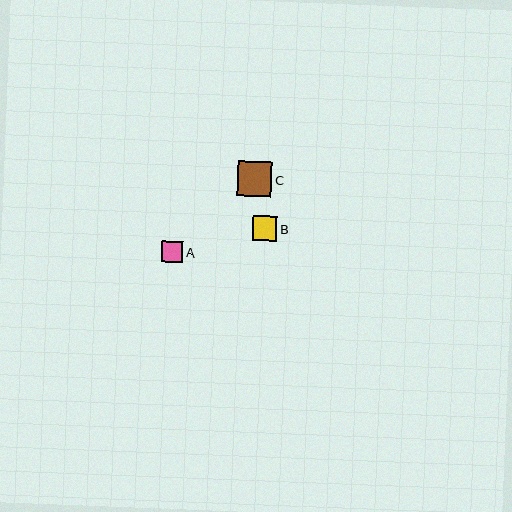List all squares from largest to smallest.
From largest to smallest: C, B, A.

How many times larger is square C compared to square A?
Square C is approximately 1.6 times the size of square A.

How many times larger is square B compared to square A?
Square B is approximately 1.2 times the size of square A.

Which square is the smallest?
Square A is the smallest with a size of approximately 21 pixels.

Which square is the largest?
Square C is the largest with a size of approximately 34 pixels.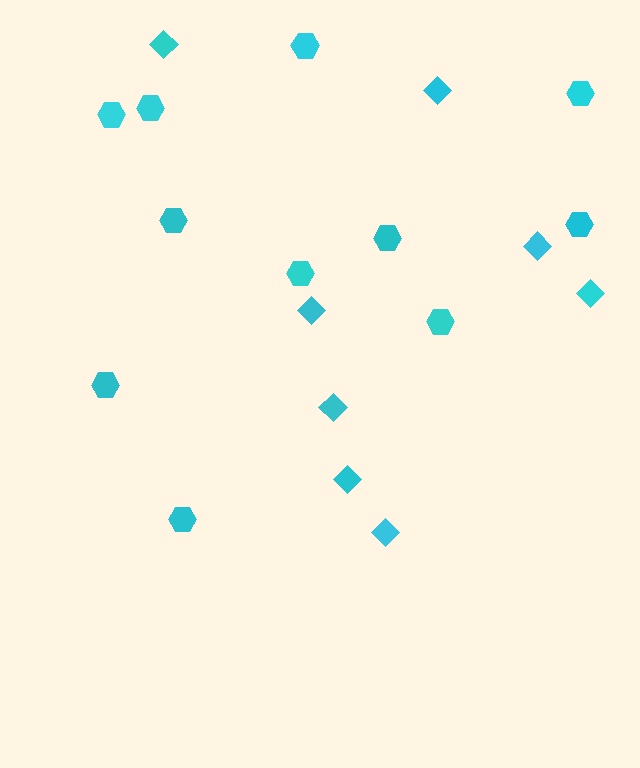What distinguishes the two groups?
There are 2 groups: one group of diamonds (8) and one group of hexagons (11).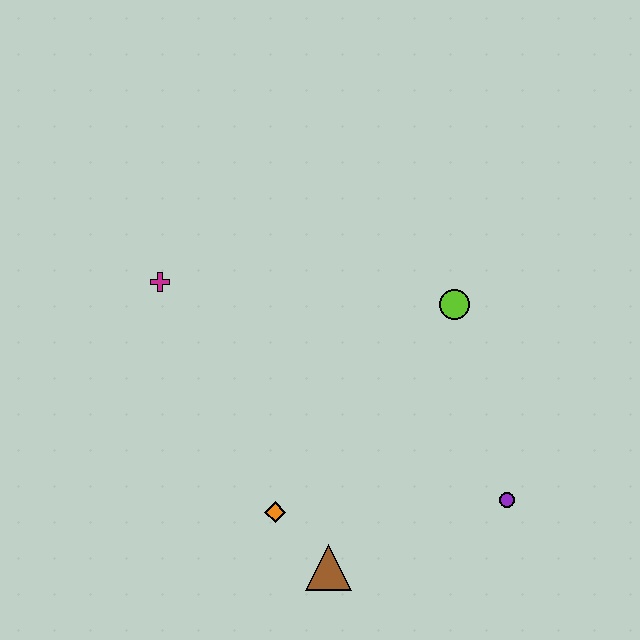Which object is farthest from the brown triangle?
The magenta cross is farthest from the brown triangle.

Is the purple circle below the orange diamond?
No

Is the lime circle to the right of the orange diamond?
Yes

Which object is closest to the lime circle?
The purple circle is closest to the lime circle.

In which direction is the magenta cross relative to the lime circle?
The magenta cross is to the left of the lime circle.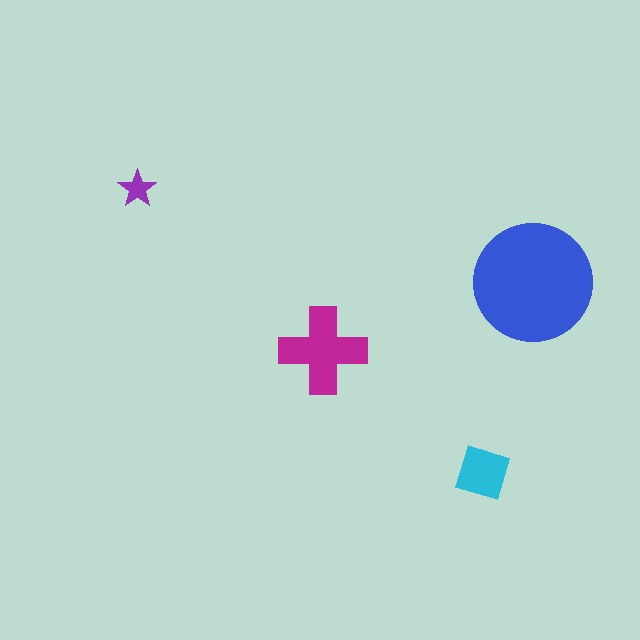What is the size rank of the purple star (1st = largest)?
4th.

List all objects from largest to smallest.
The blue circle, the magenta cross, the cyan square, the purple star.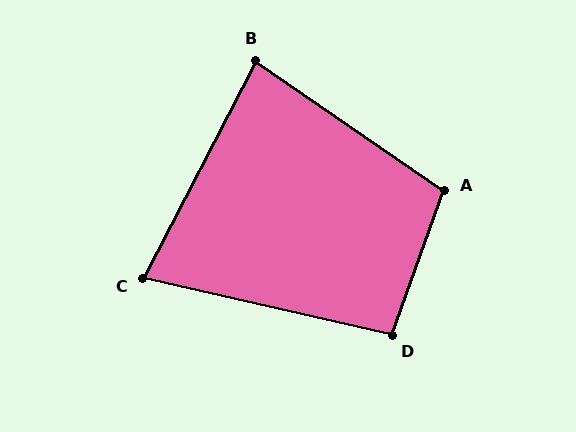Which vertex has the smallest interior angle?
C, at approximately 75 degrees.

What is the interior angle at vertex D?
Approximately 97 degrees (obtuse).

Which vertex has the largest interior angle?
A, at approximately 105 degrees.